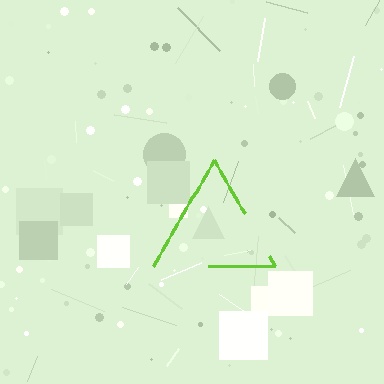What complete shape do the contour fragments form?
The contour fragments form a triangle.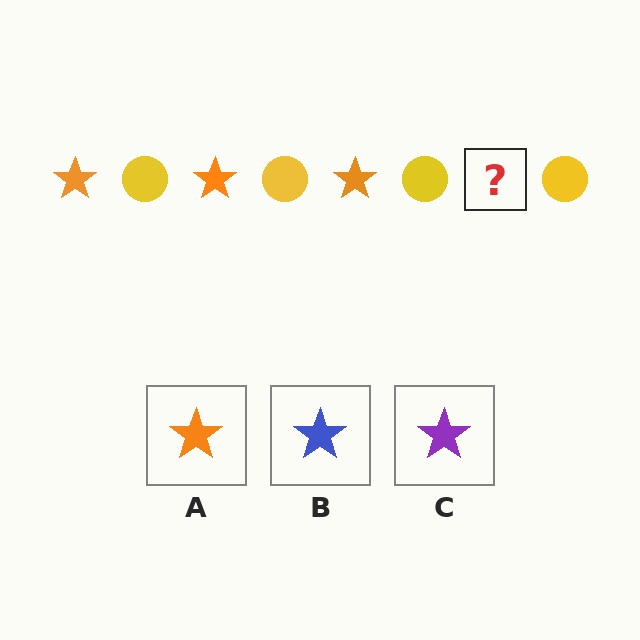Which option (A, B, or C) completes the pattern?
A.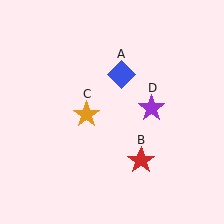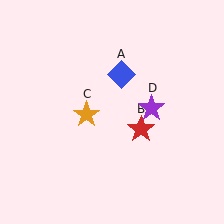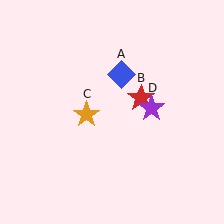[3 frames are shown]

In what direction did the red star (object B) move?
The red star (object B) moved up.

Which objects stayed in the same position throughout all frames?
Blue diamond (object A) and orange star (object C) and purple star (object D) remained stationary.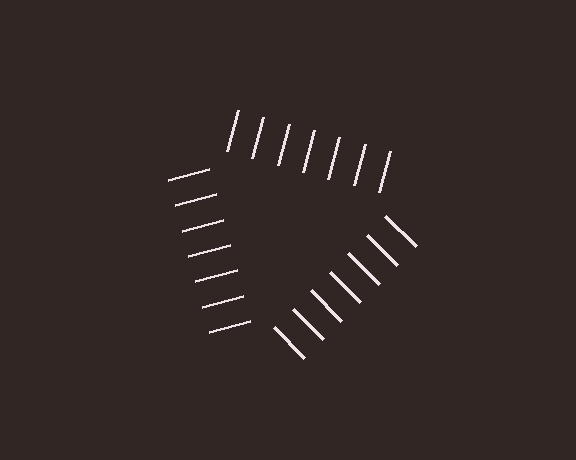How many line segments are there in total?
21 — 7 along each of the 3 edges.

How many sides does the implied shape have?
3 sides — the line-ends trace a triangle.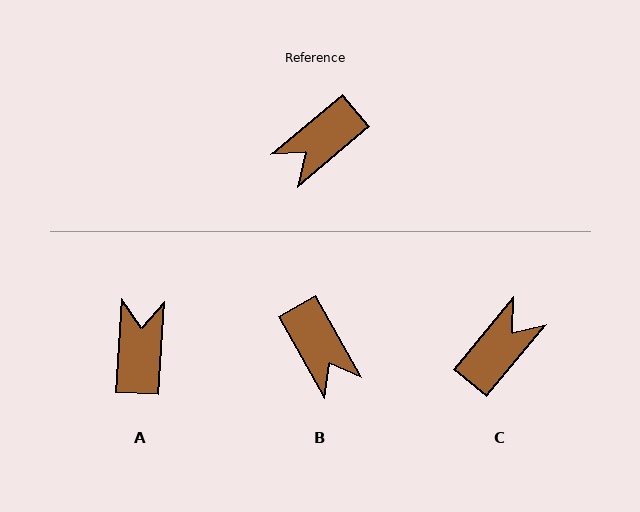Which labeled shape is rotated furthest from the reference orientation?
C, about 170 degrees away.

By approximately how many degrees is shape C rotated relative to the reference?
Approximately 170 degrees clockwise.